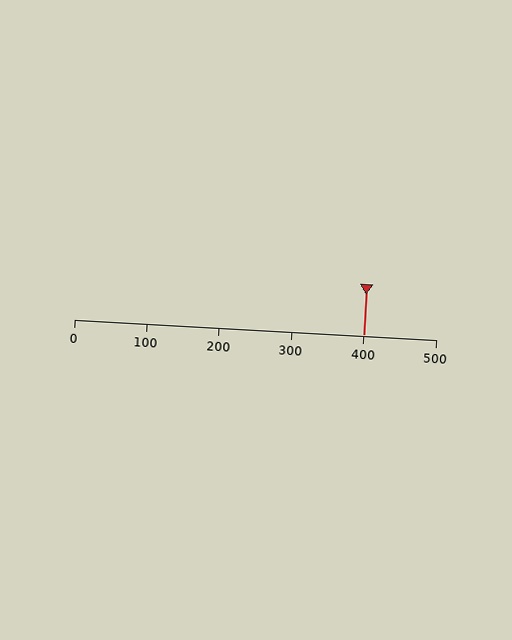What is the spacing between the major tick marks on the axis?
The major ticks are spaced 100 apart.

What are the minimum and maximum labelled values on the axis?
The axis runs from 0 to 500.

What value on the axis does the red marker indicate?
The marker indicates approximately 400.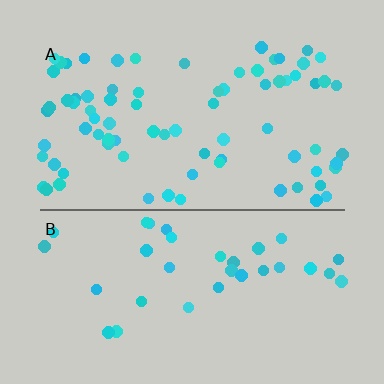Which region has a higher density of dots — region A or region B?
A (the top).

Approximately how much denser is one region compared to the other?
Approximately 2.3× — region A over region B.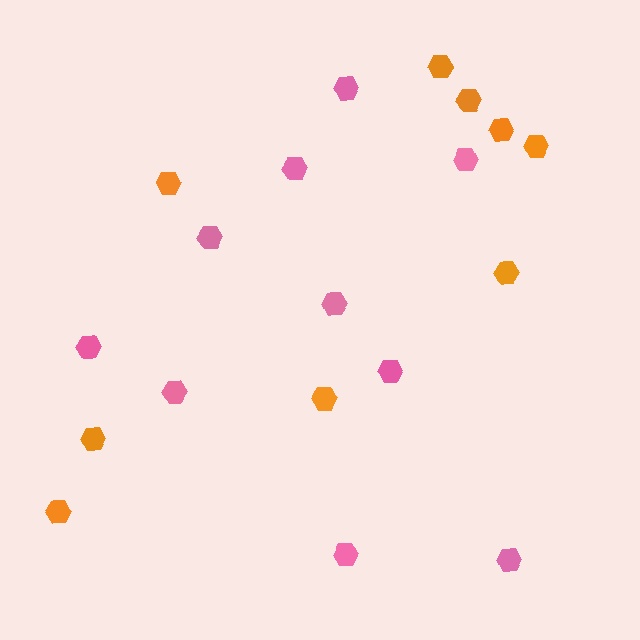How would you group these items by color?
There are 2 groups: one group of pink hexagons (10) and one group of orange hexagons (9).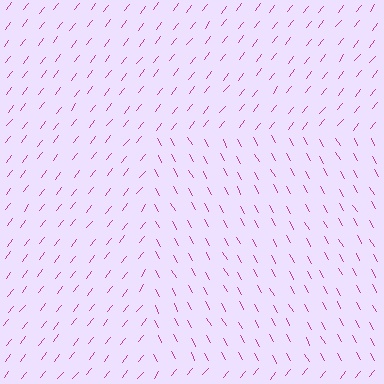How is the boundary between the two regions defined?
The boundary is defined purely by a change in line orientation (approximately 68 degrees difference). All lines are the same color and thickness.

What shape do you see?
I see a rectangle.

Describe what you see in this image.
The image is filled with small magenta line segments. A rectangle region in the image has lines oriented differently from the surrounding lines, creating a visible texture boundary.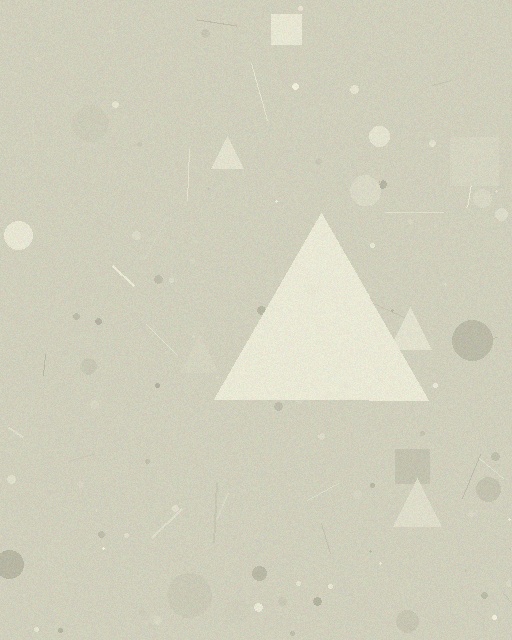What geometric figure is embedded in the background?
A triangle is embedded in the background.